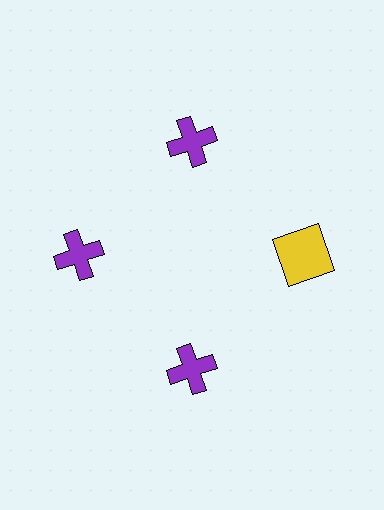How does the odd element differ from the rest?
It differs in both color (yellow instead of purple) and shape (square instead of cross).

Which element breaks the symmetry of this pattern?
The yellow square at roughly the 3 o'clock position breaks the symmetry. All other shapes are purple crosses.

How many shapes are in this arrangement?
There are 4 shapes arranged in a ring pattern.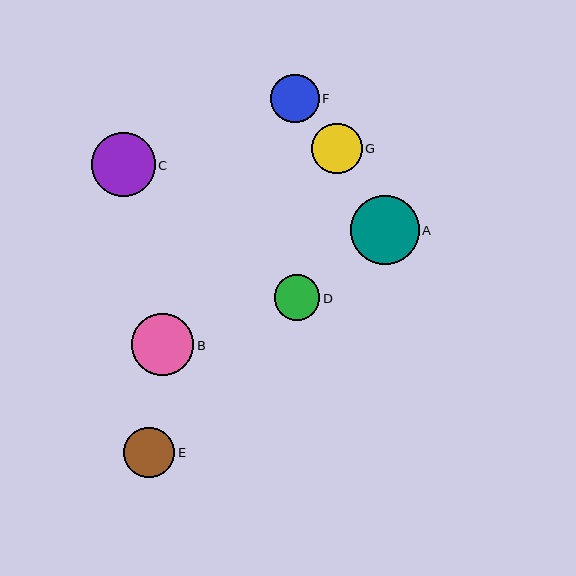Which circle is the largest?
Circle A is the largest with a size of approximately 69 pixels.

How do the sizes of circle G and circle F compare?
Circle G and circle F are approximately the same size.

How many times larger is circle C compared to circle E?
Circle C is approximately 1.3 times the size of circle E.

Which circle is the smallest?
Circle D is the smallest with a size of approximately 46 pixels.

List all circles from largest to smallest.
From largest to smallest: A, C, B, G, E, F, D.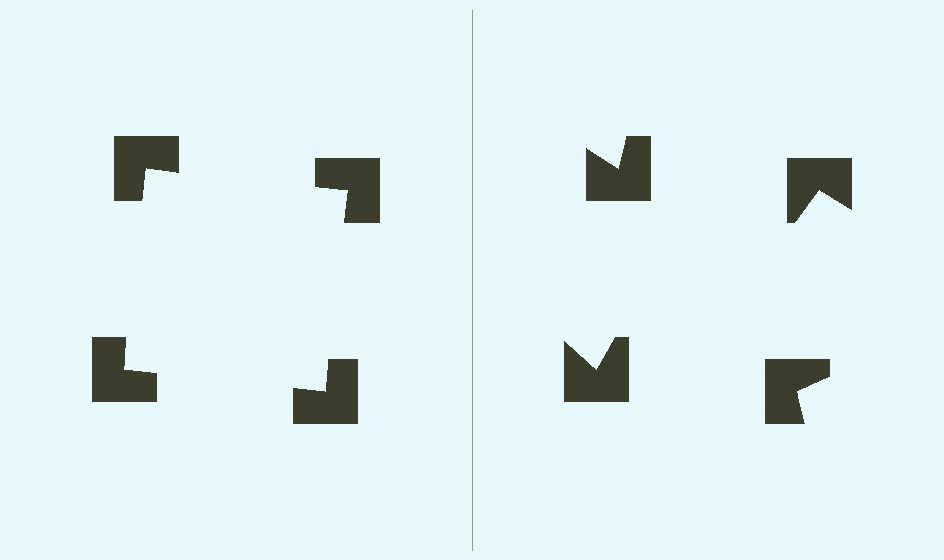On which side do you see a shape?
An illusory square appears on the left side. On the right side the wedge cuts are rotated, so no coherent shape forms.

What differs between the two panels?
The notched squares are positioned identically on both sides; only the wedge orientations differ. On the left they align to a square; on the right they are misaligned.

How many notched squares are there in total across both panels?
8 — 4 on each side.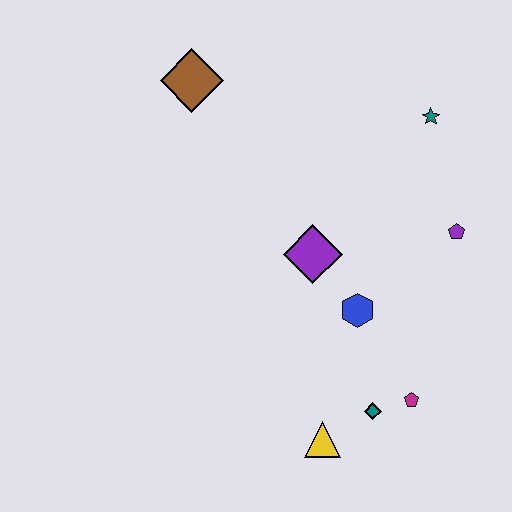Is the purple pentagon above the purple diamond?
Yes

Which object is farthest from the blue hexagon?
The brown diamond is farthest from the blue hexagon.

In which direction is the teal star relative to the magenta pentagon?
The teal star is above the magenta pentagon.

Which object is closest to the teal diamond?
The magenta pentagon is closest to the teal diamond.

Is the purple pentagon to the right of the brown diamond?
Yes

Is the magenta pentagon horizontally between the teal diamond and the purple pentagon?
Yes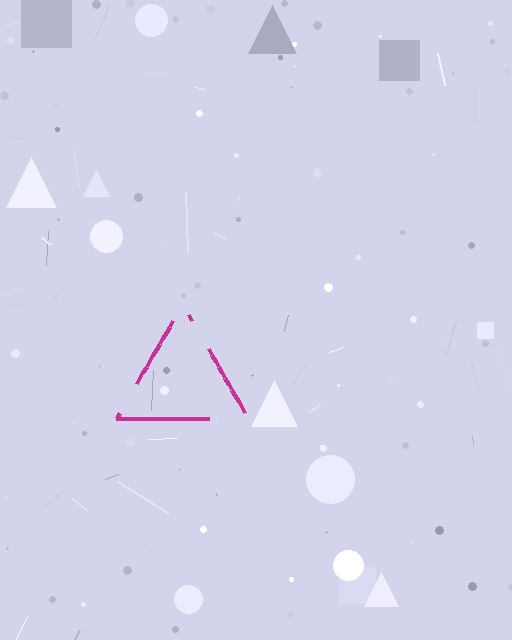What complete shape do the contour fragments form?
The contour fragments form a triangle.